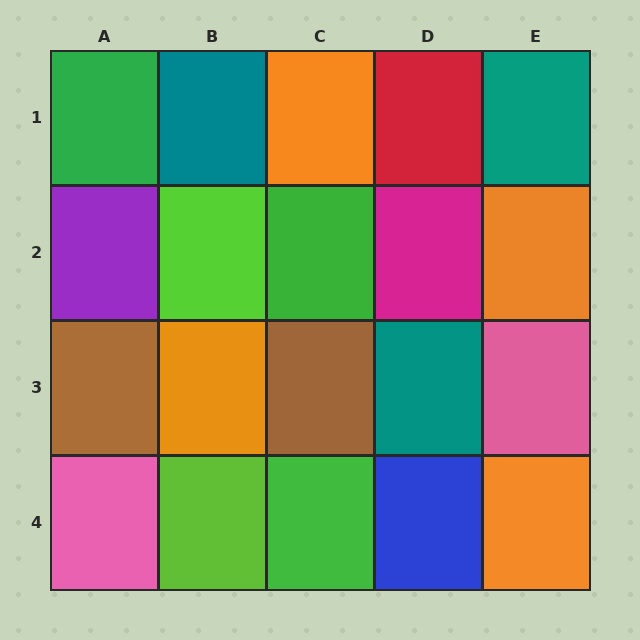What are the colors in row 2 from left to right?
Purple, lime, green, magenta, orange.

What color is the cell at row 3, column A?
Brown.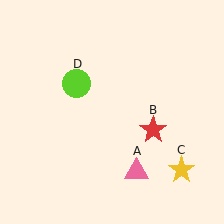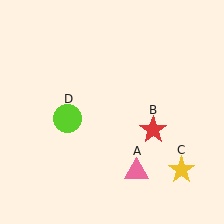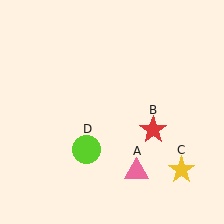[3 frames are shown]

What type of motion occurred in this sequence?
The lime circle (object D) rotated counterclockwise around the center of the scene.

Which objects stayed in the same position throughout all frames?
Pink triangle (object A) and red star (object B) and yellow star (object C) remained stationary.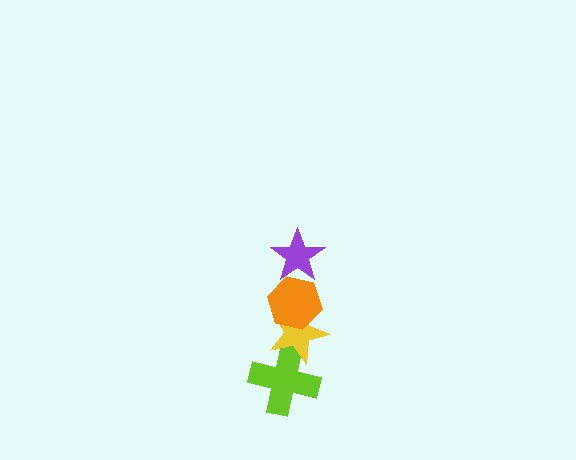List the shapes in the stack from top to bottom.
From top to bottom: the purple star, the orange hexagon, the yellow star, the lime cross.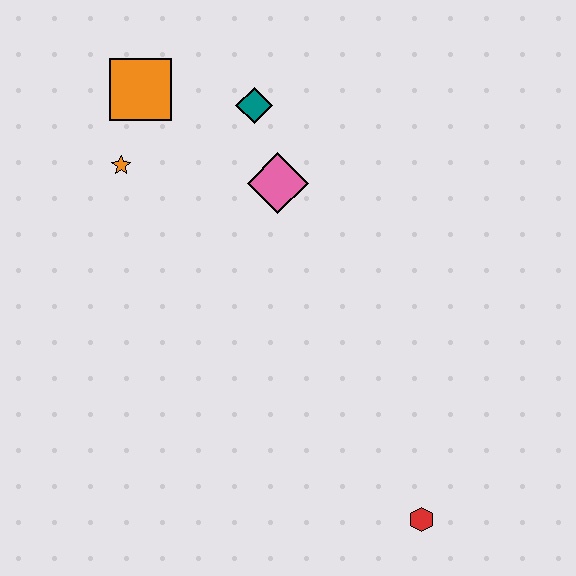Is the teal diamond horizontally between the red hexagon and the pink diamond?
No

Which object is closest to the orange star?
The orange square is closest to the orange star.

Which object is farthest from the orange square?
The red hexagon is farthest from the orange square.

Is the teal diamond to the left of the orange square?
No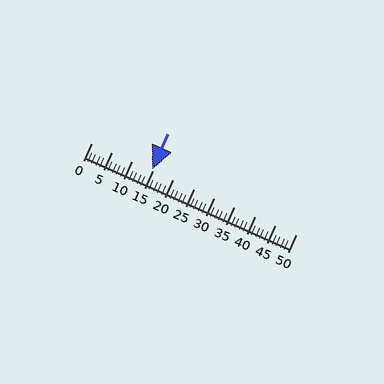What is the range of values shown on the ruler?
The ruler shows values from 0 to 50.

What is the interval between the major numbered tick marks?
The major tick marks are spaced 5 units apart.